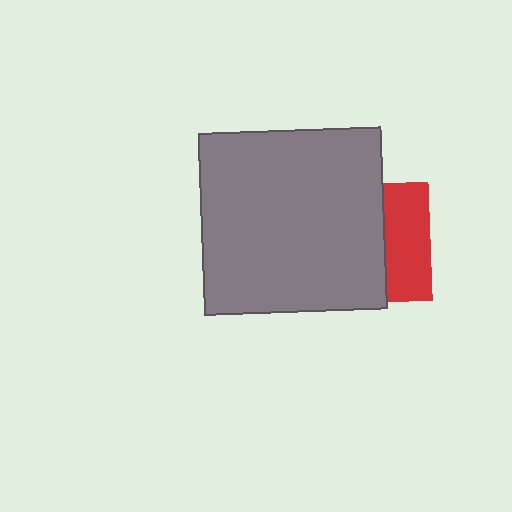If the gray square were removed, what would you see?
You would see the complete red square.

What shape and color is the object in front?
The object in front is a gray square.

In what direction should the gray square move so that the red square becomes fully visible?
The gray square should move left. That is the shortest direction to clear the overlap and leave the red square fully visible.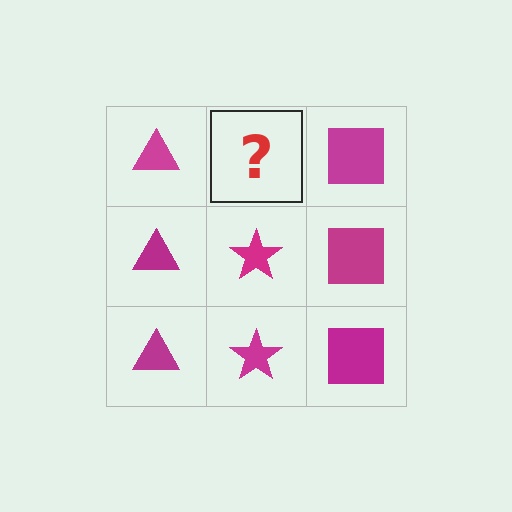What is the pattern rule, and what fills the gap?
The rule is that each column has a consistent shape. The gap should be filled with a magenta star.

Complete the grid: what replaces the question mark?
The question mark should be replaced with a magenta star.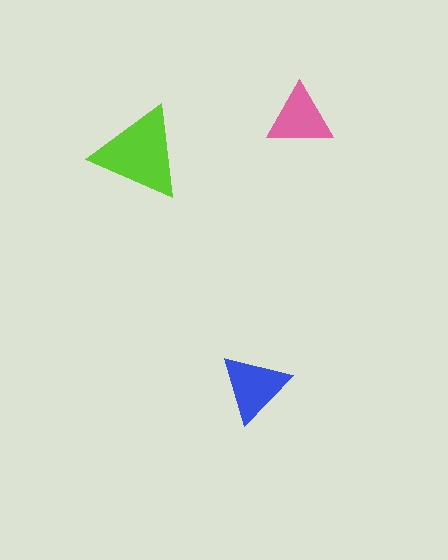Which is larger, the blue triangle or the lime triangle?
The lime one.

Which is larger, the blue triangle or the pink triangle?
The blue one.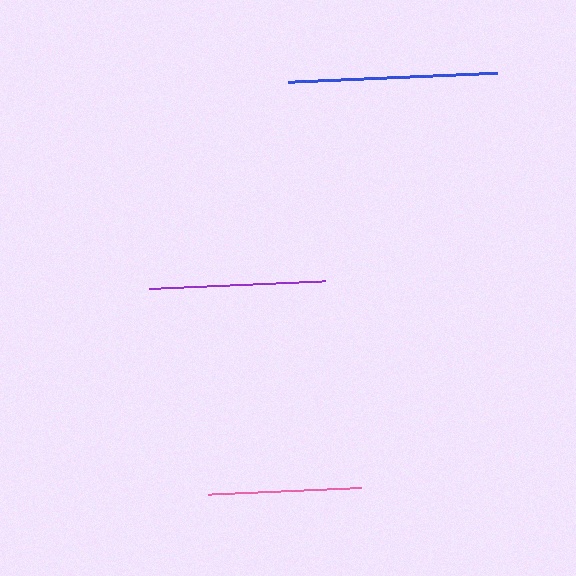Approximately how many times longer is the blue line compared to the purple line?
The blue line is approximately 1.2 times the length of the purple line.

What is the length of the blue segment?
The blue segment is approximately 209 pixels long.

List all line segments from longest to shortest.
From longest to shortest: blue, purple, pink.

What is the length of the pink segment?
The pink segment is approximately 154 pixels long.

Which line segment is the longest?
The blue line is the longest at approximately 209 pixels.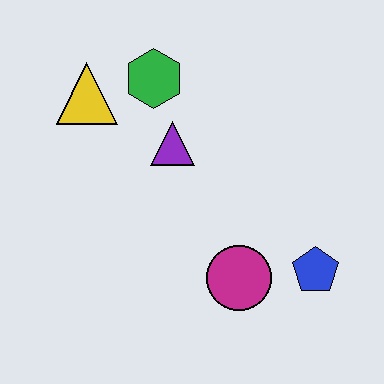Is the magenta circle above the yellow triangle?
No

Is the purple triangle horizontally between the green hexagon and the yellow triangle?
No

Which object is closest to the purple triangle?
The green hexagon is closest to the purple triangle.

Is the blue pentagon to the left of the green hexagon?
No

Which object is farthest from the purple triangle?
The blue pentagon is farthest from the purple triangle.